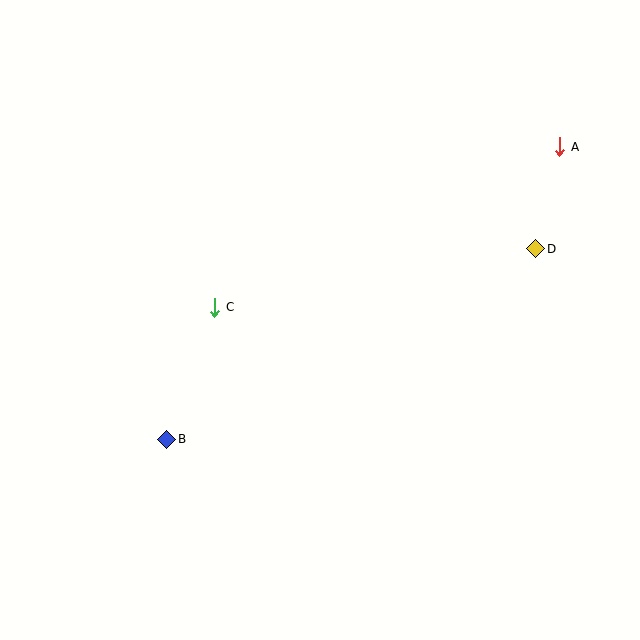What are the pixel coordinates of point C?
Point C is at (215, 307).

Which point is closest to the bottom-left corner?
Point B is closest to the bottom-left corner.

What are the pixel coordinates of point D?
Point D is at (536, 249).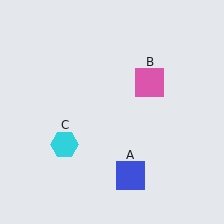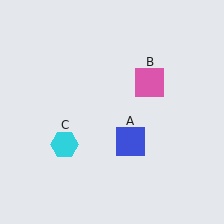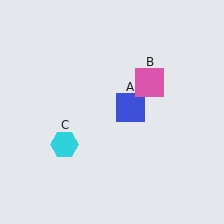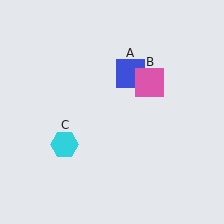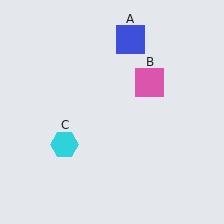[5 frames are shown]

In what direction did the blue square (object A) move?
The blue square (object A) moved up.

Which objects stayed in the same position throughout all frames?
Pink square (object B) and cyan hexagon (object C) remained stationary.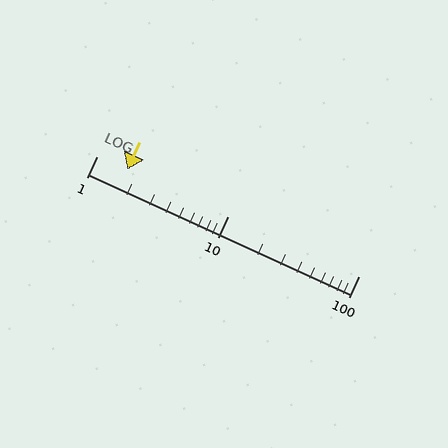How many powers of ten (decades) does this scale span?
The scale spans 2 decades, from 1 to 100.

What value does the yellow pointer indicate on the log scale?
The pointer indicates approximately 1.7.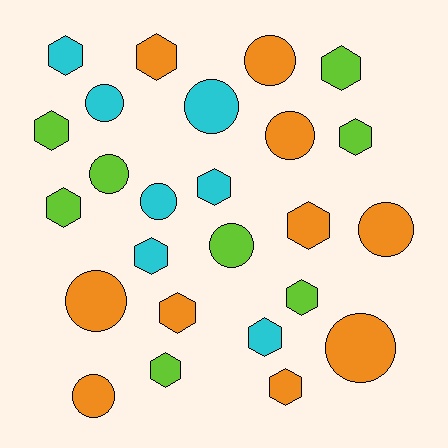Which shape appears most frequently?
Hexagon, with 14 objects.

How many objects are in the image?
There are 25 objects.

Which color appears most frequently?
Orange, with 10 objects.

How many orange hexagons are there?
There are 4 orange hexagons.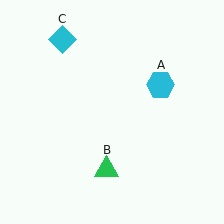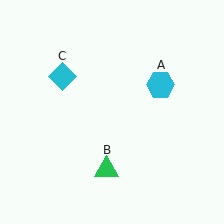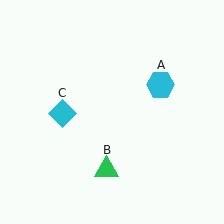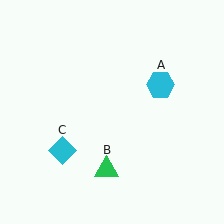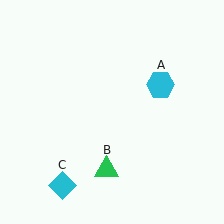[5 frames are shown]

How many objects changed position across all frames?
1 object changed position: cyan diamond (object C).